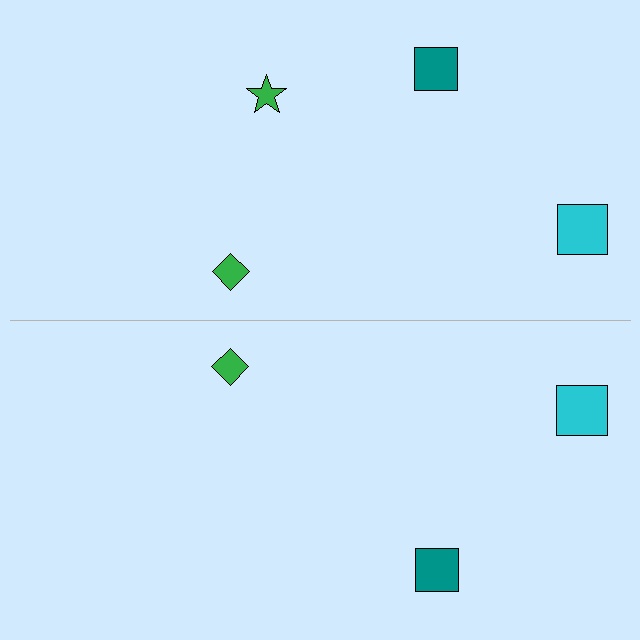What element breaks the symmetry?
A green star is missing from the bottom side.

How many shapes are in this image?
There are 7 shapes in this image.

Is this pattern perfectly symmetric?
No, the pattern is not perfectly symmetric. A green star is missing from the bottom side.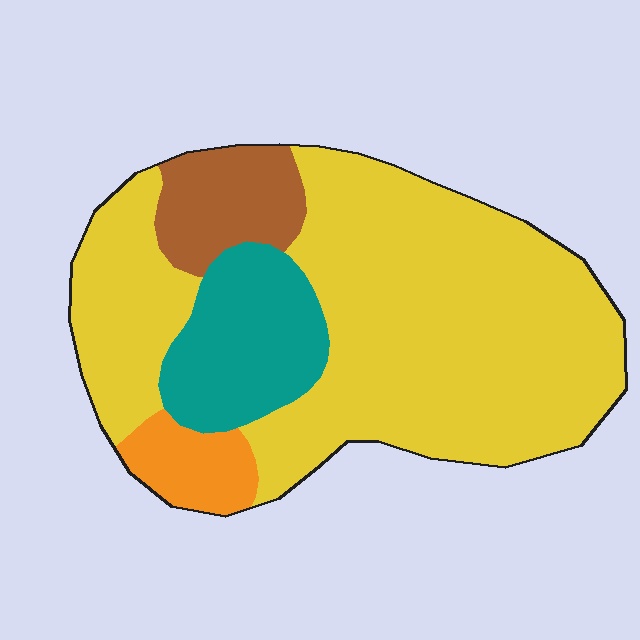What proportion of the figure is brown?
Brown takes up about one tenth (1/10) of the figure.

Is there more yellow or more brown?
Yellow.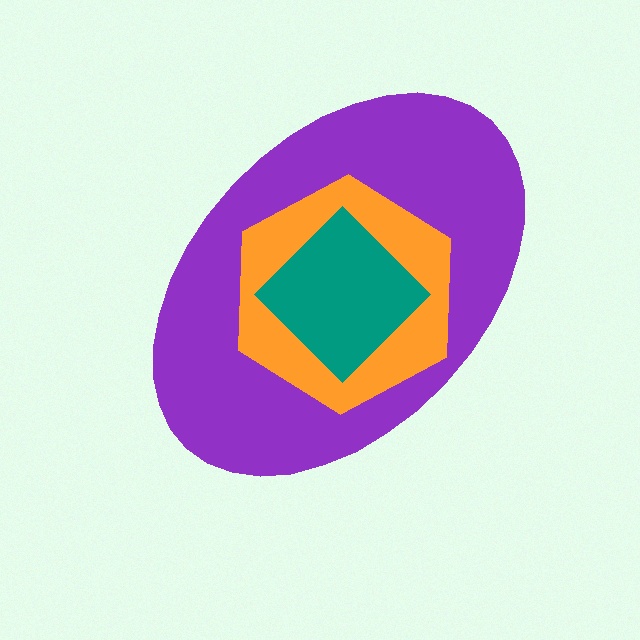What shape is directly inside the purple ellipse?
The orange hexagon.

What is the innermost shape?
The teal diamond.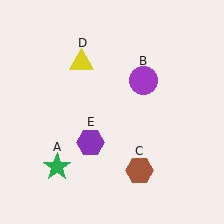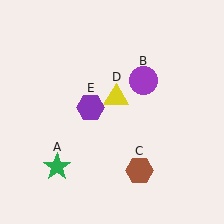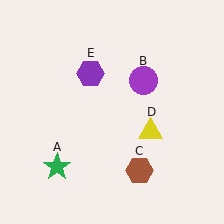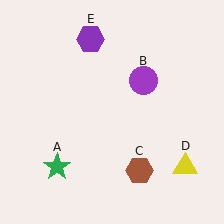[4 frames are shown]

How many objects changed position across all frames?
2 objects changed position: yellow triangle (object D), purple hexagon (object E).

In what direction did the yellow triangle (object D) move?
The yellow triangle (object D) moved down and to the right.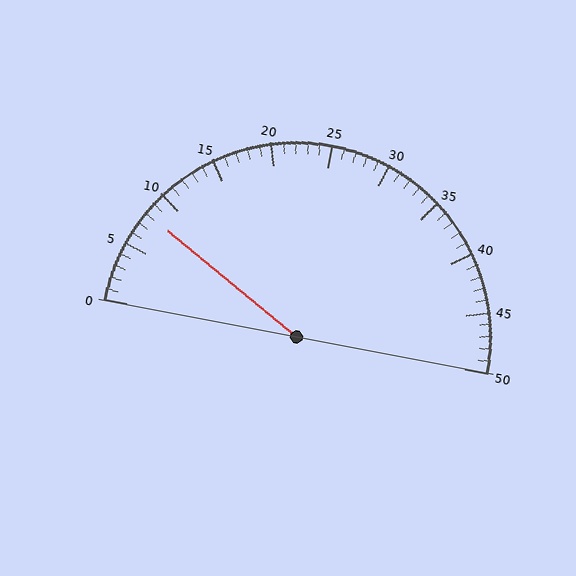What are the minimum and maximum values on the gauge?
The gauge ranges from 0 to 50.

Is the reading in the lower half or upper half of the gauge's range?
The reading is in the lower half of the range (0 to 50).